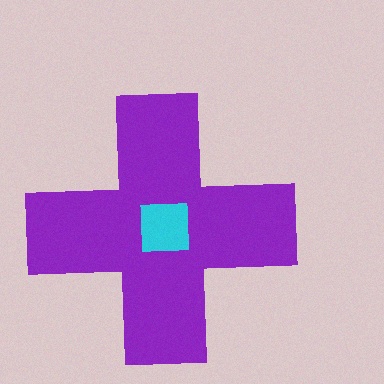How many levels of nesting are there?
2.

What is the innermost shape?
The cyan square.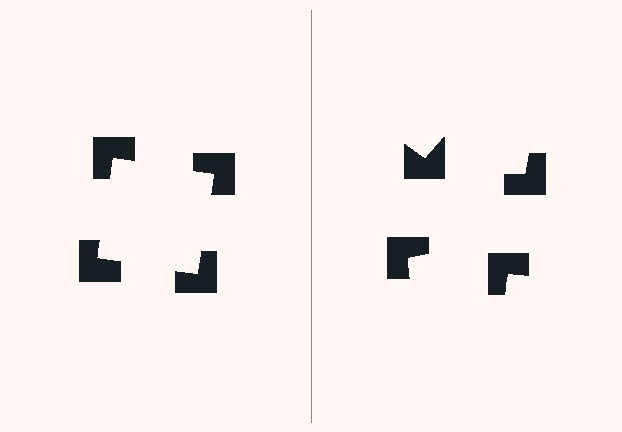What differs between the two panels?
The notched squares are positioned identically on both sides; only the wedge orientations differ. On the left they align to a square; on the right they are misaligned.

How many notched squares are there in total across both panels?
8 — 4 on each side.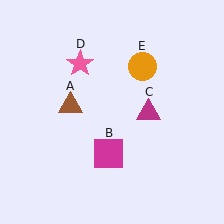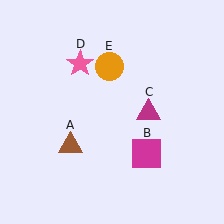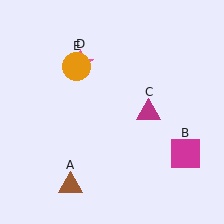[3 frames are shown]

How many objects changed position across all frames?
3 objects changed position: brown triangle (object A), magenta square (object B), orange circle (object E).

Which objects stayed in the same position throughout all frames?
Magenta triangle (object C) and pink star (object D) remained stationary.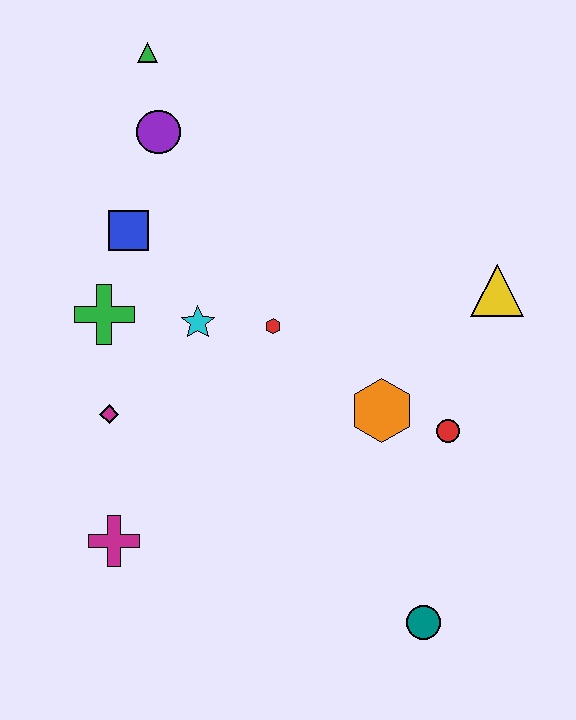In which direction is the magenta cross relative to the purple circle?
The magenta cross is below the purple circle.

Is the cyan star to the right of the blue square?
Yes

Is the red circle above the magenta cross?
Yes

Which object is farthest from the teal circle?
The green triangle is farthest from the teal circle.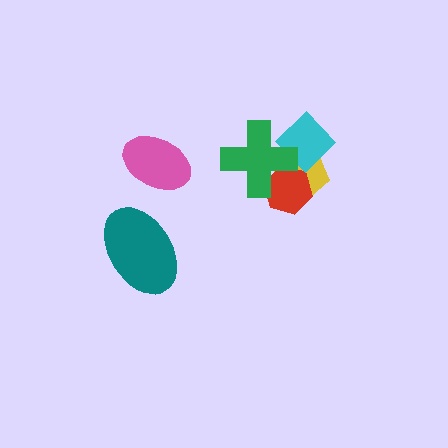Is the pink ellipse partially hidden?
No, no other shape covers it.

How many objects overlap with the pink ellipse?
0 objects overlap with the pink ellipse.